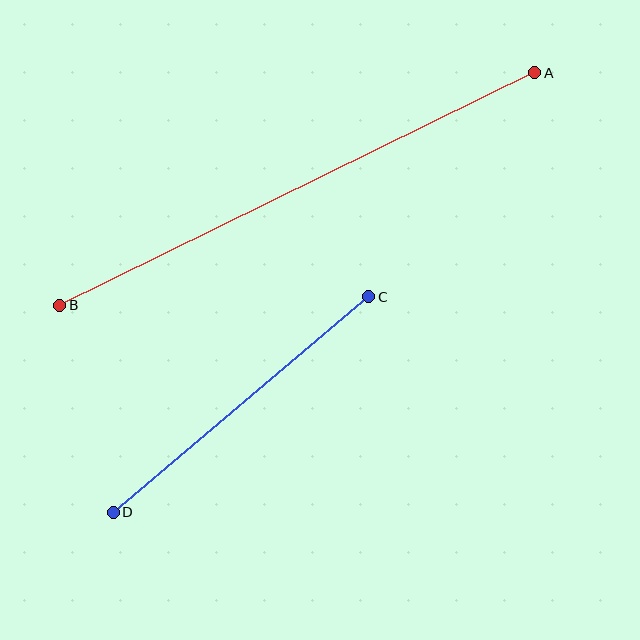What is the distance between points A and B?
The distance is approximately 529 pixels.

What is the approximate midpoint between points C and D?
The midpoint is at approximately (241, 405) pixels.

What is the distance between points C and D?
The distance is approximately 334 pixels.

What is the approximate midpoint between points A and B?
The midpoint is at approximately (297, 189) pixels.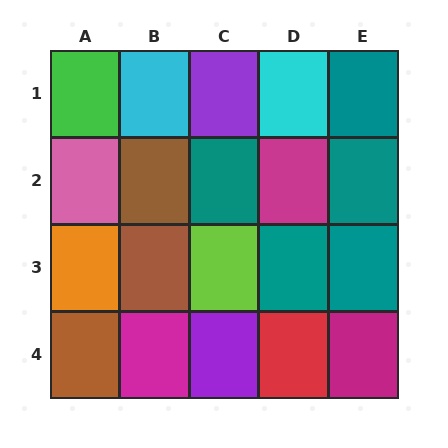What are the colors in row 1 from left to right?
Green, cyan, purple, cyan, teal.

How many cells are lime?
1 cell is lime.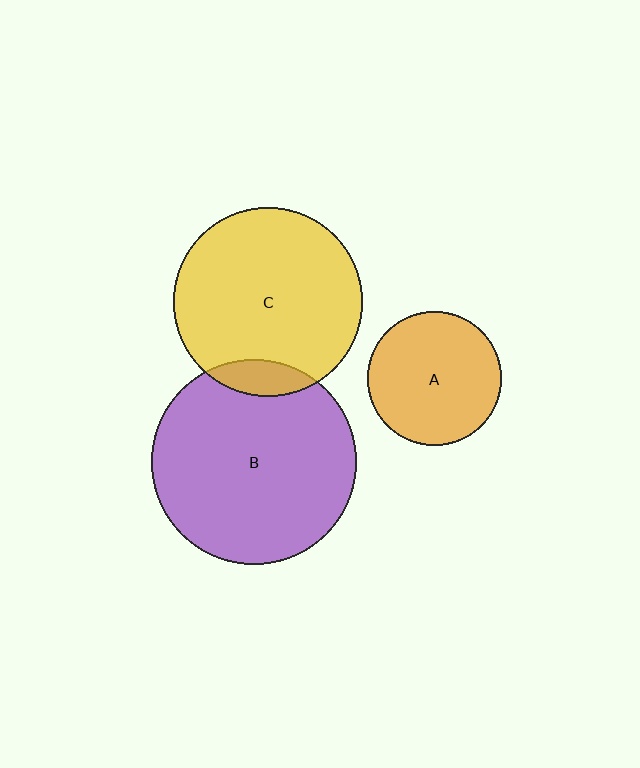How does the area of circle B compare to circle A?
Approximately 2.3 times.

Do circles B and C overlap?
Yes.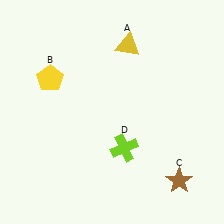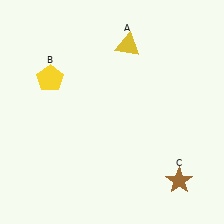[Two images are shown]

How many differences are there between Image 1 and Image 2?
There is 1 difference between the two images.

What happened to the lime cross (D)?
The lime cross (D) was removed in Image 2. It was in the bottom-right area of Image 1.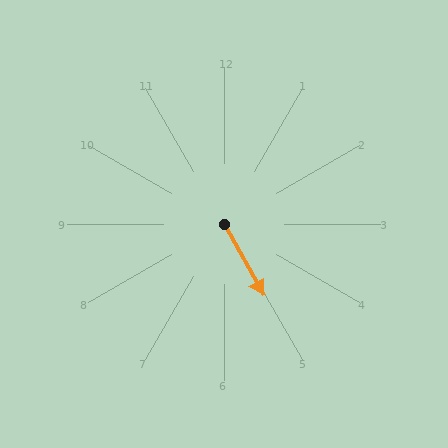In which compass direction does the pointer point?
Southeast.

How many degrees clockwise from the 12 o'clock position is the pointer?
Approximately 151 degrees.